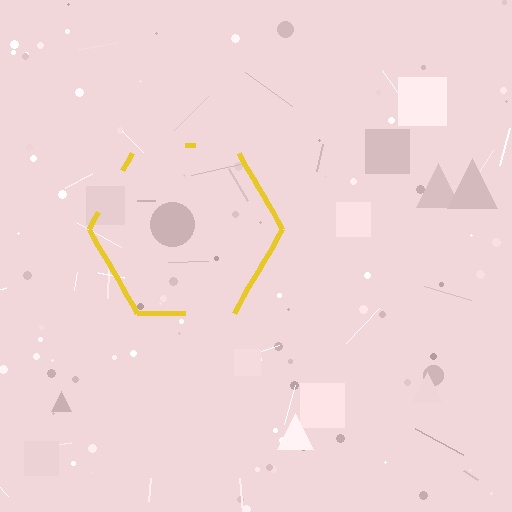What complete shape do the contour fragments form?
The contour fragments form a hexagon.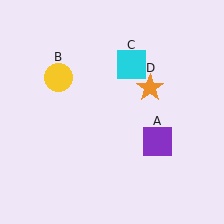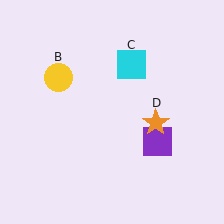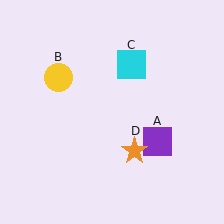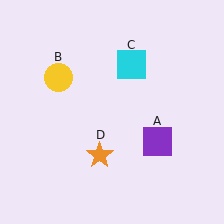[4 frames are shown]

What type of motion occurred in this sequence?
The orange star (object D) rotated clockwise around the center of the scene.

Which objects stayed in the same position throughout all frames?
Purple square (object A) and yellow circle (object B) and cyan square (object C) remained stationary.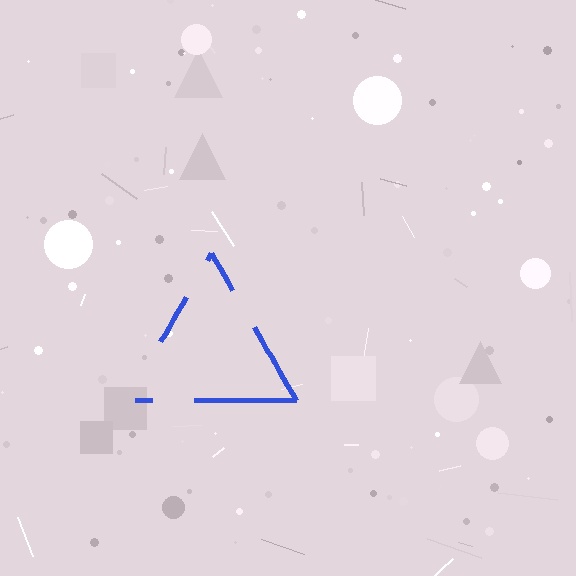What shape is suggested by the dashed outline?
The dashed outline suggests a triangle.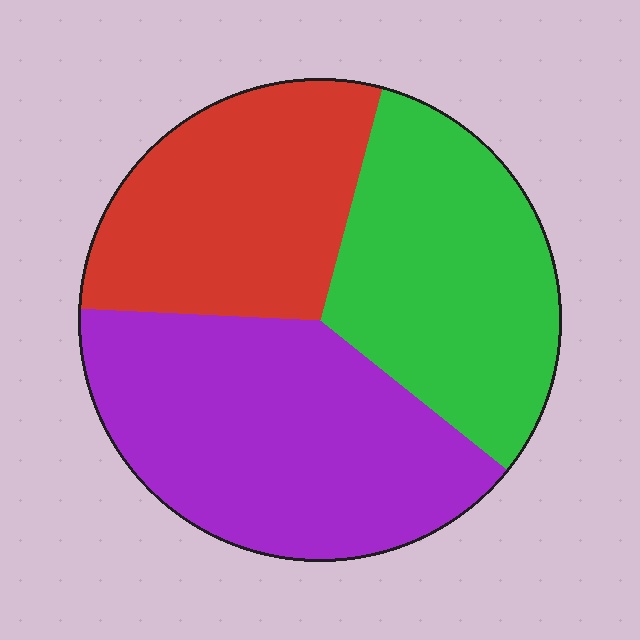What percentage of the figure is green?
Green covers about 30% of the figure.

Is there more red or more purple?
Purple.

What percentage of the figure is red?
Red covers about 30% of the figure.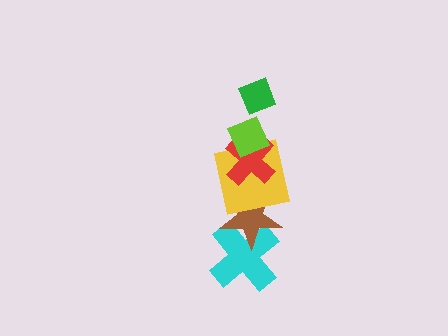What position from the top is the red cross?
The red cross is 3rd from the top.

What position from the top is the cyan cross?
The cyan cross is 6th from the top.